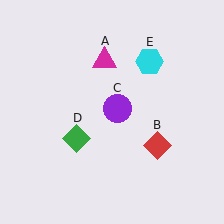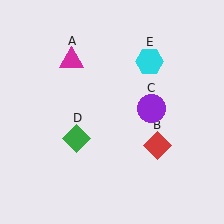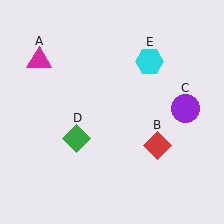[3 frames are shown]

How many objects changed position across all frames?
2 objects changed position: magenta triangle (object A), purple circle (object C).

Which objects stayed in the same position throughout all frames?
Red diamond (object B) and green diamond (object D) and cyan hexagon (object E) remained stationary.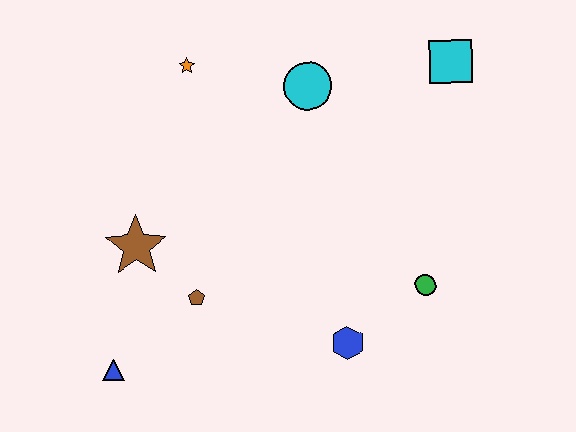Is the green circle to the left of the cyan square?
Yes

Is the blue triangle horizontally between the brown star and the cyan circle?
No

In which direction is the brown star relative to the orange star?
The brown star is below the orange star.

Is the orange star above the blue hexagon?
Yes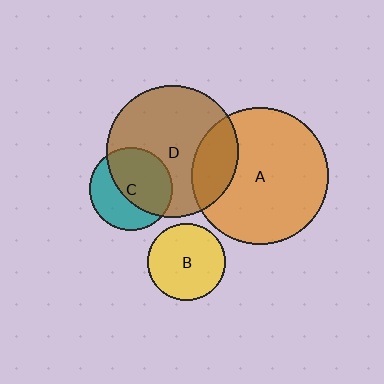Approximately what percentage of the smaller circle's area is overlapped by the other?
Approximately 20%.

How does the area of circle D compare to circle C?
Approximately 2.5 times.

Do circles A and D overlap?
Yes.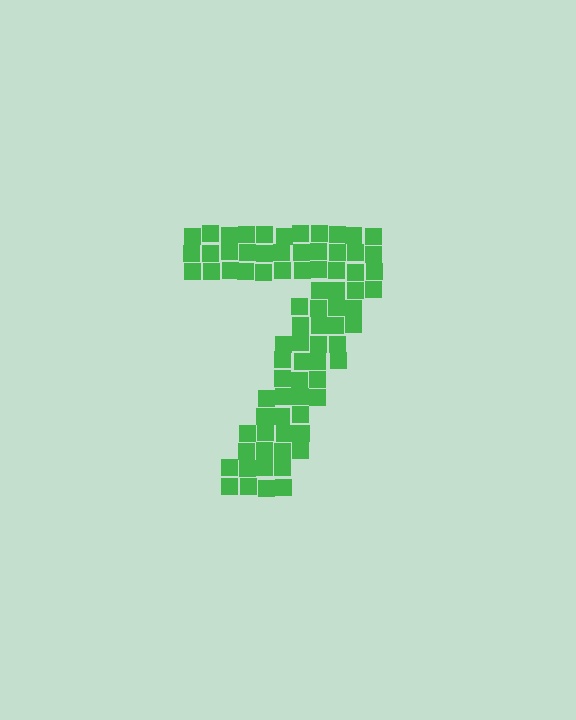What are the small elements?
The small elements are squares.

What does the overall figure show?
The overall figure shows the digit 7.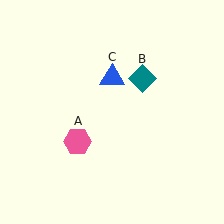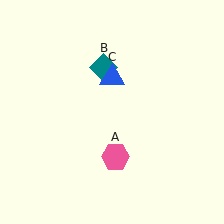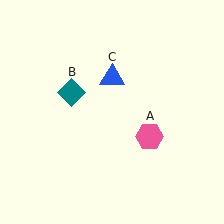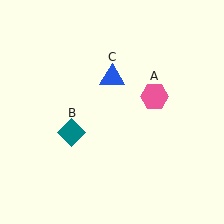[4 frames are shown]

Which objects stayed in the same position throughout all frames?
Blue triangle (object C) remained stationary.